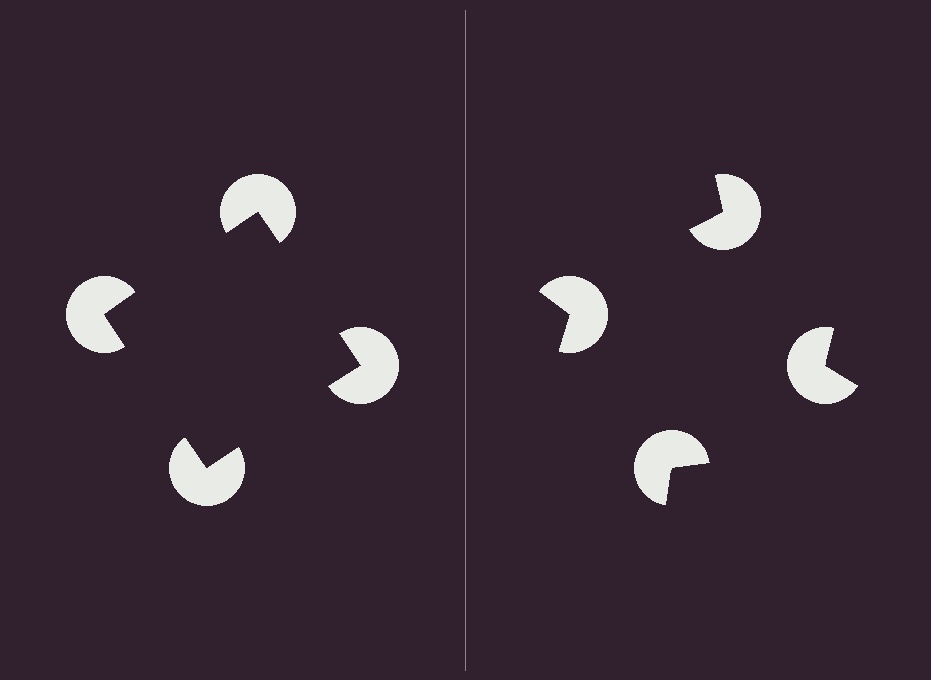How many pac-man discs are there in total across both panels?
8 — 4 on each side.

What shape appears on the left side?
An illusory square.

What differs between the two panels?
The pac-man discs are positioned identically on both sides; only the wedge orientations differ. On the left they align to a square; on the right they are misaligned.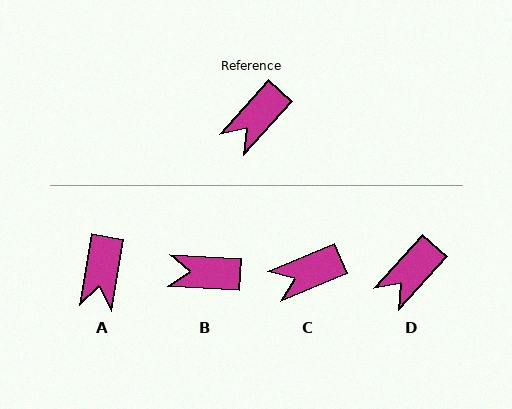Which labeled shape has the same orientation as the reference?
D.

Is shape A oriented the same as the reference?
No, it is off by about 33 degrees.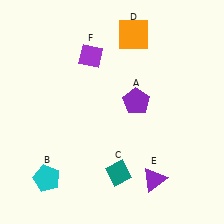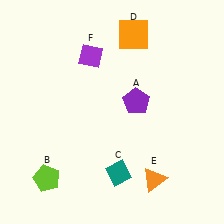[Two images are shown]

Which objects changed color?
B changed from cyan to lime. E changed from purple to orange.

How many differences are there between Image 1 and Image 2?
There are 2 differences between the two images.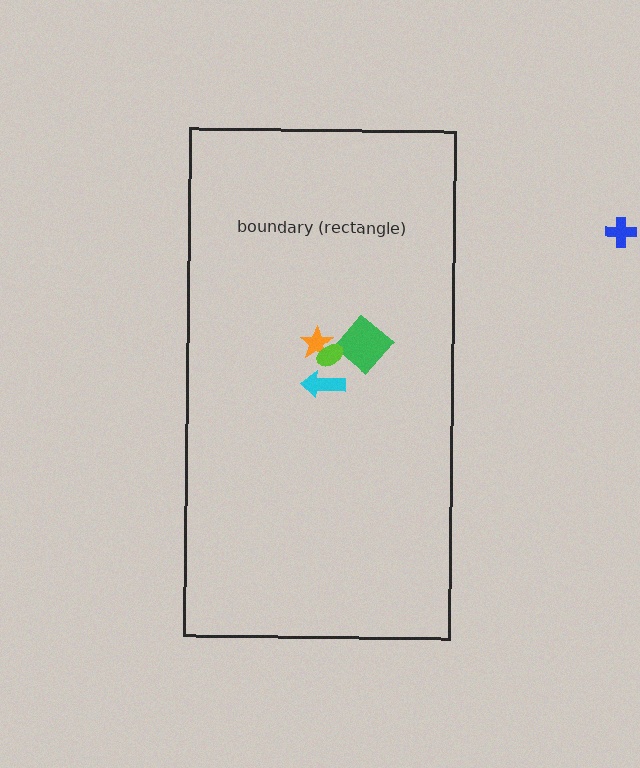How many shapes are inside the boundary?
4 inside, 1 outside.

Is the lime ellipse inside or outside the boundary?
Inside.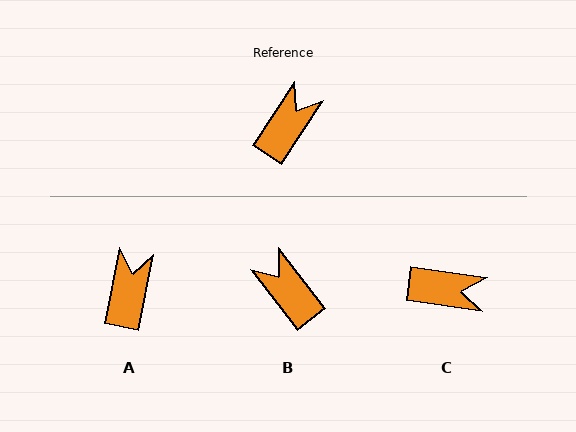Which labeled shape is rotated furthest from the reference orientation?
B, about 71 degrees away.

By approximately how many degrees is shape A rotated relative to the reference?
Approximately 22 degrees counter-clockwise.